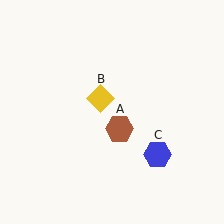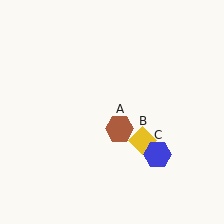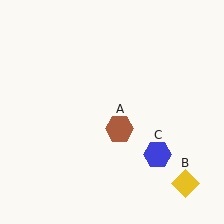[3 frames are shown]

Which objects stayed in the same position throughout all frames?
Brown hexagon (object A) and blue hexagon (object C) remained stationary.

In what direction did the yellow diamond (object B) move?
The yellow diamond (object B) moved down and to the right.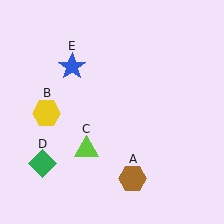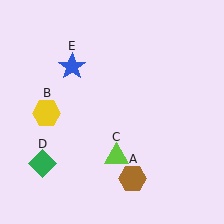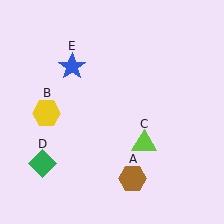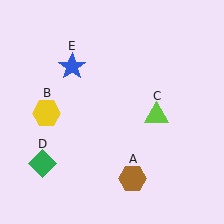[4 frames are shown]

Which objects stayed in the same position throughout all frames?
Brown hexagon (object A) and yellow hexagon (object B) and green diamond (object D) and blue star (object E) remained stationary.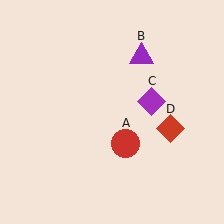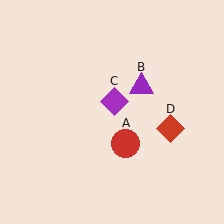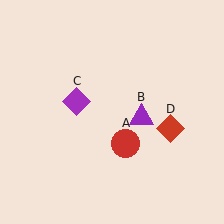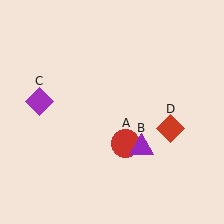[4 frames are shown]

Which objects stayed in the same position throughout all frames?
Red circle (object A) and red diamond (object D) remained stationary.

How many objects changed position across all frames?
2 objects changed position: purple triangle (object B), purple diamond (object C).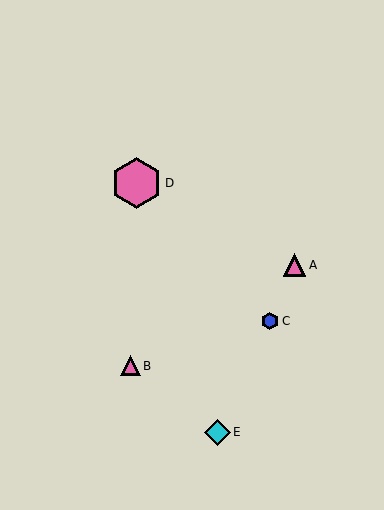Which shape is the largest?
The pink hexagon (labeled D) is the largest.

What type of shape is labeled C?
Shape C is a blue hexagon.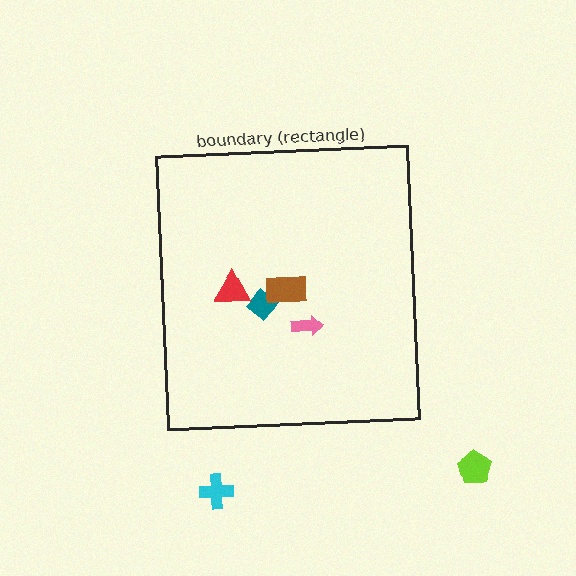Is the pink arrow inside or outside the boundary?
Inside.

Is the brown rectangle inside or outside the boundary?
Inside.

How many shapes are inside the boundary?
4 inside, 2 outside.